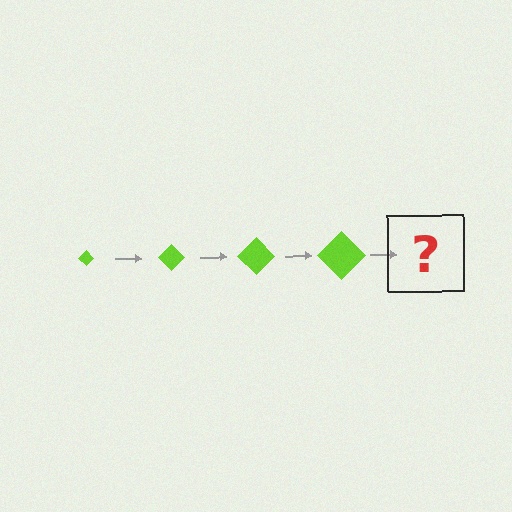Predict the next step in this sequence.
The next step is a lime diamond, larger than the previous one.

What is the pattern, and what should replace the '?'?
The pattern is that the diamond gets progressively larger each step. The '?' should be a lime diamond, larger than the previous one.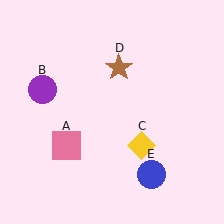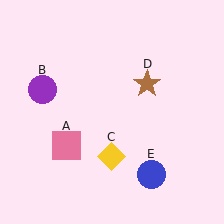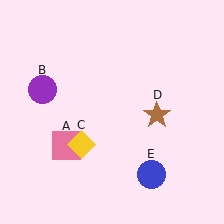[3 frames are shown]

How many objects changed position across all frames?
2 objects changed position: yellow diamond (object C), brown star (object D).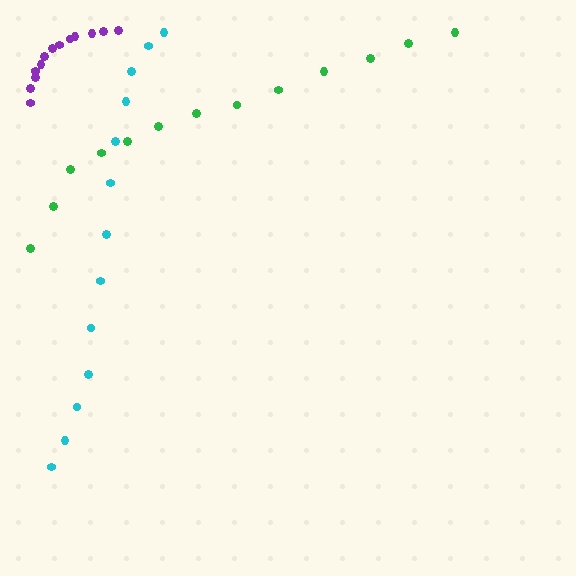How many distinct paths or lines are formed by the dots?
There are 3 distinct paths.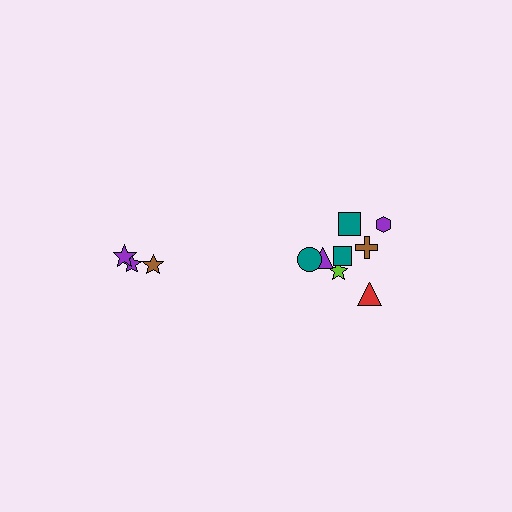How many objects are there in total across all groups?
There are 11 objects.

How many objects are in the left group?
There are 3 objects.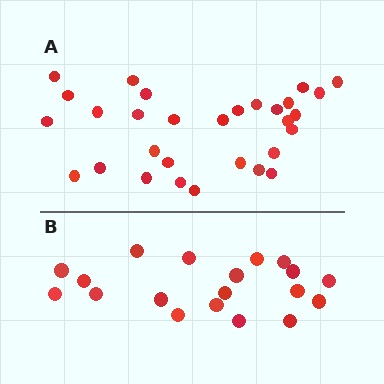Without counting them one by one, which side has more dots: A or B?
Region A (the top region) has more dots.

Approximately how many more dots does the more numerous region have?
Region A has roughly 12 or so more dots than region B.